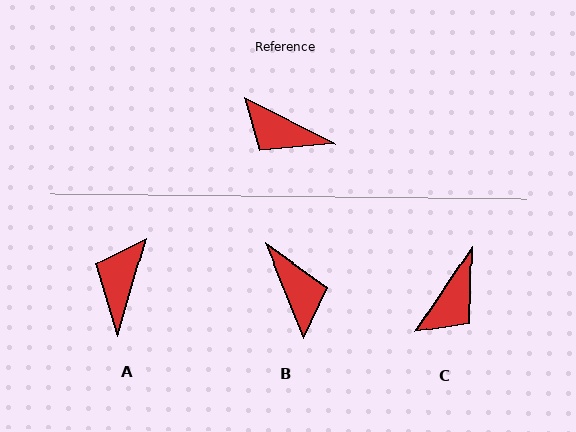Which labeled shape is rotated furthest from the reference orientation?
B, about 139 degrees away.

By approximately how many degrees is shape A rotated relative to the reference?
Approximately 79 degrees clockwise.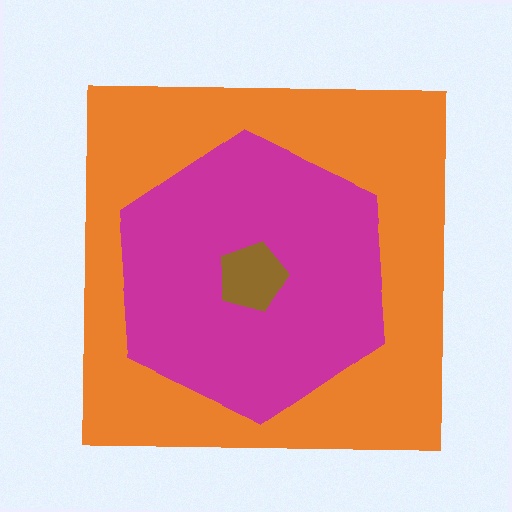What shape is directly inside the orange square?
The magenta hexagon.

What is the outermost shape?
The orange square.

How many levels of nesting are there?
3.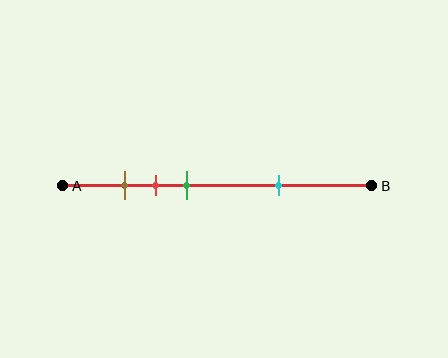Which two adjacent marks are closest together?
The brown and red marks are the closest adjacent pair.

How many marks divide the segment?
There are 4 marks dividing the segment.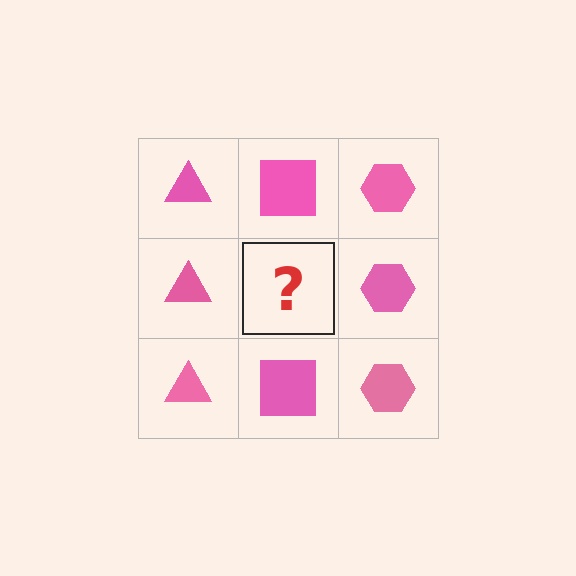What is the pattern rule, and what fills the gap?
The rule is that each column has a consistent shape. The gap should be filled with a pink square.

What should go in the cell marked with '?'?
The missing cell should contain a pink square.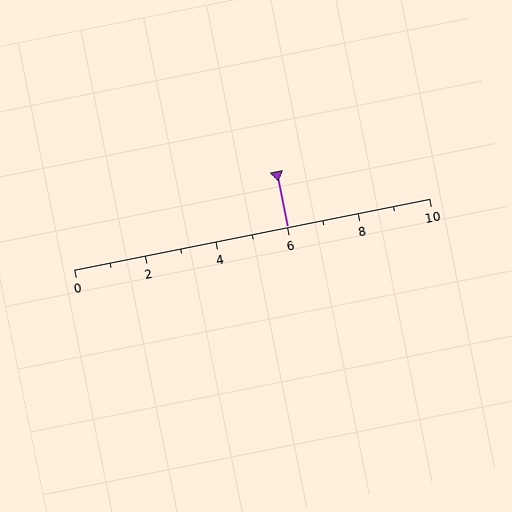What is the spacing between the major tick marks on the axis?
The major ticks are spaced 2 apart.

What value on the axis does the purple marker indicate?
The marker indicates approximately 6.